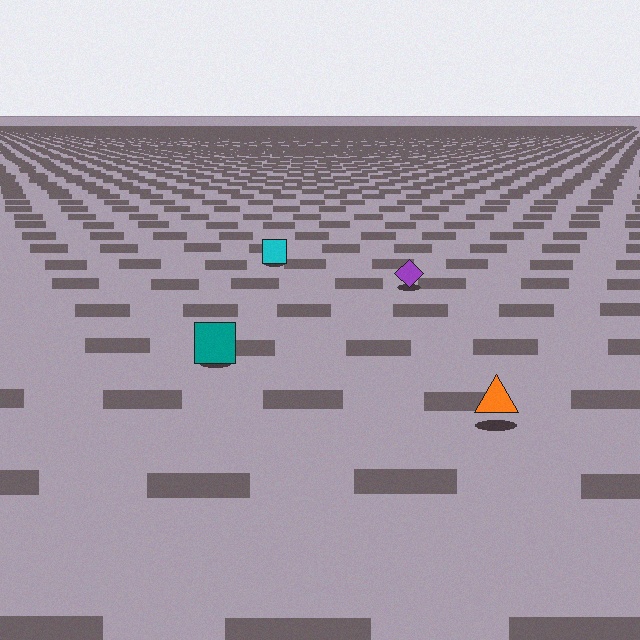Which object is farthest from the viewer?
The cyan square is farthest from the viewer. It appears smaller and the ground texture around it is denser.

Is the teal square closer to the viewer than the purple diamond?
Yes. The teal square is closer — you can tell from the texture gradient: the ground texture is coarser near it.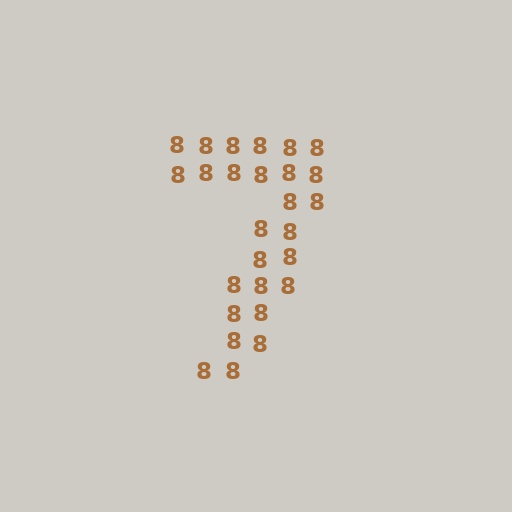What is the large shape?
The large shape is the digit 7.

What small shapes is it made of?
It is made of small digit 8's.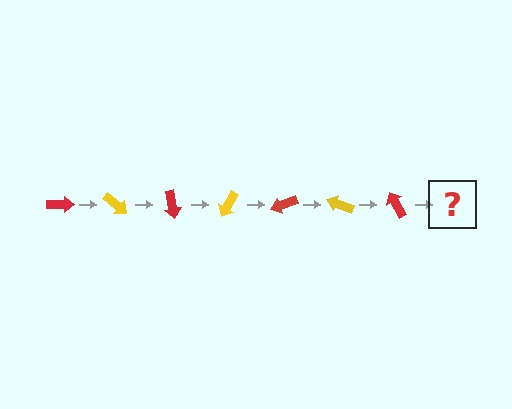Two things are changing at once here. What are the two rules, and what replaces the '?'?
The two rules are that it rotates 40 degrees each step and the color cycles through red and yellow. The '?' should be a yellow arrow, rotated 280 degrees from the start.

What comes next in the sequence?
The next element should be a yellow arrow, rotated 280 degrees from the start.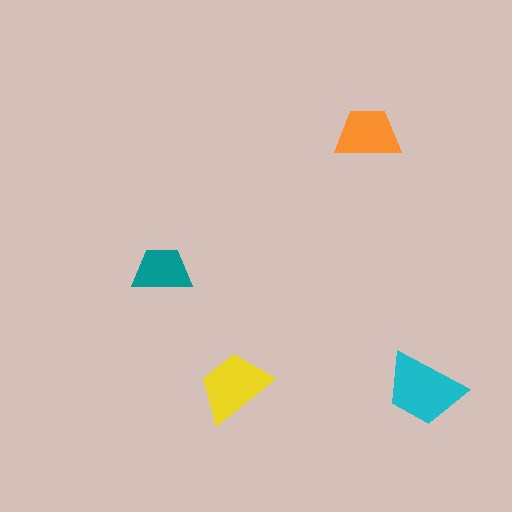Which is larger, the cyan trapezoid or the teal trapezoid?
The cyan one.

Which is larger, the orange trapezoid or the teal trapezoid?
The orange one.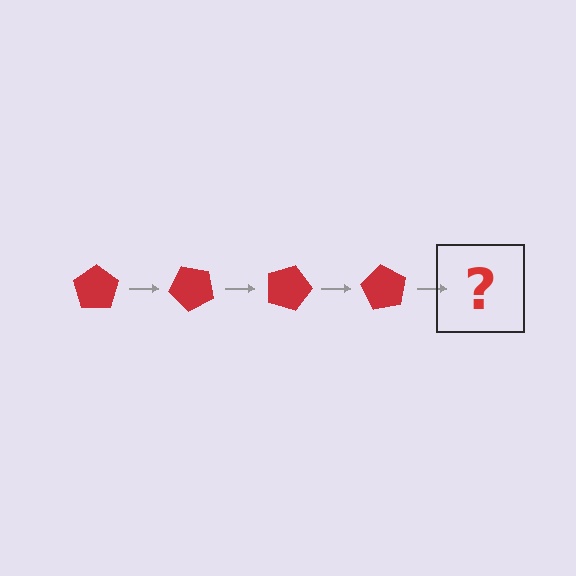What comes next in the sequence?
The next element should be a red pentagon rotated 180 degrees.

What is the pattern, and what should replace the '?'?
The pattern is that the pentagon rotates 45 degrees each step. The '?' should be a red pentagon rotated 180 degrees.